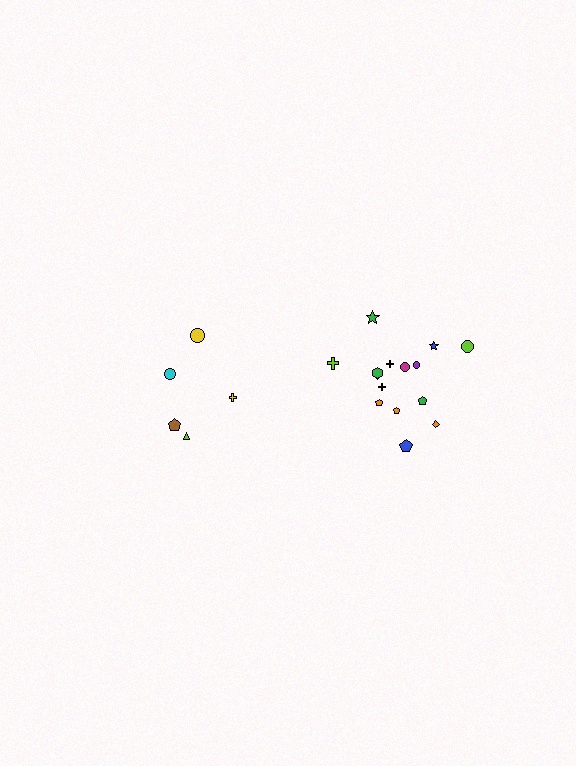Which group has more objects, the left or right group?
The right group.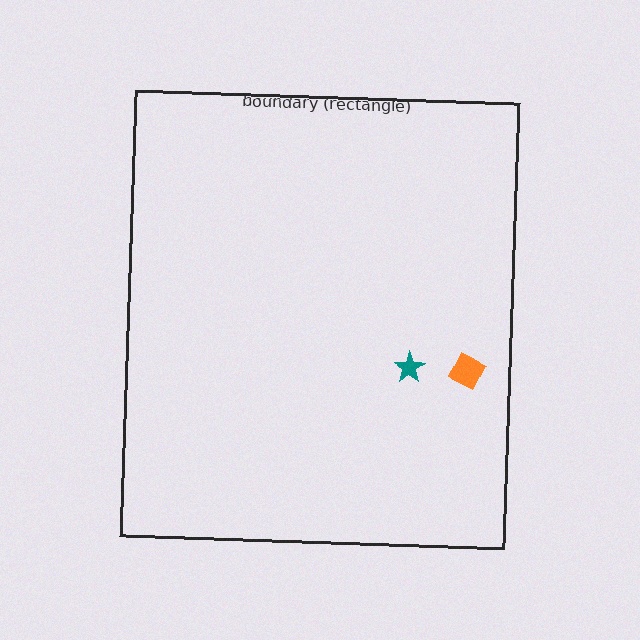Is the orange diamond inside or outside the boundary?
Inside.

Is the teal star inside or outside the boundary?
Inside.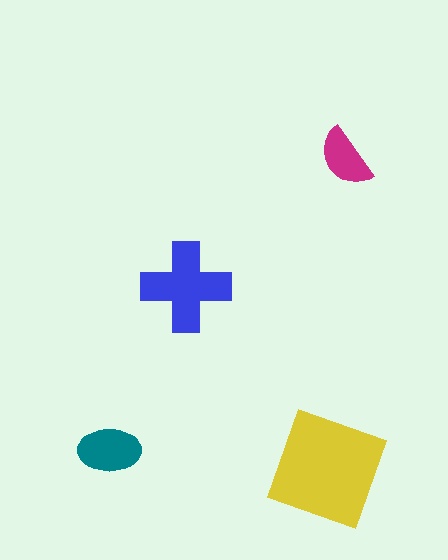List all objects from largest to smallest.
The yellow square, the blue cross, the teal ellipse, the magenta semicircle.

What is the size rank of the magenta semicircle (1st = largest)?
4th.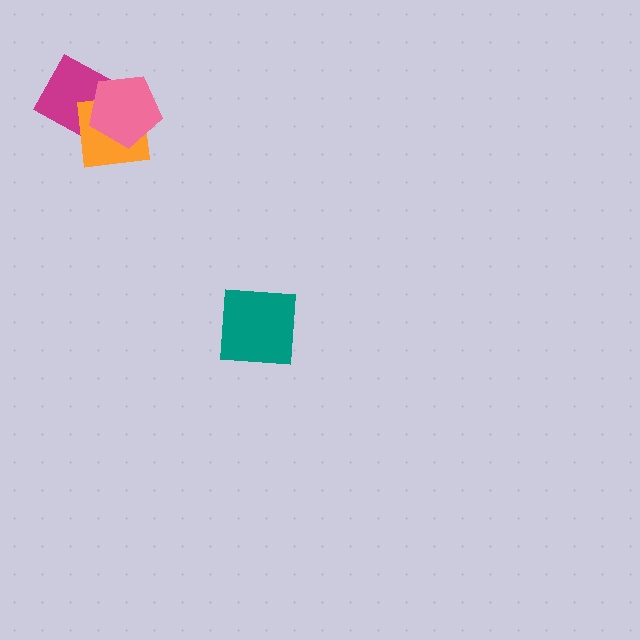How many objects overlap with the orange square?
2 objects overlap with the orange square.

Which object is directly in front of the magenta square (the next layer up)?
The orange square is directly in front of the magenta square.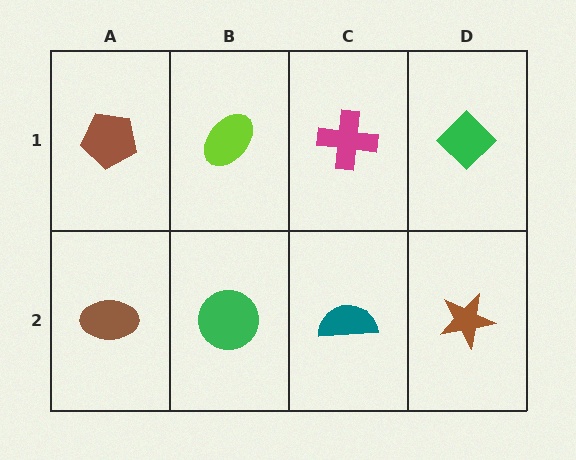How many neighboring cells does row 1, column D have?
2.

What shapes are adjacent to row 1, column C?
A teal semicircle (row 2, column C), a lime ellipse (row 1, column B), a green diamond (row 1, column D).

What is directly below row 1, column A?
A brown ellipse.